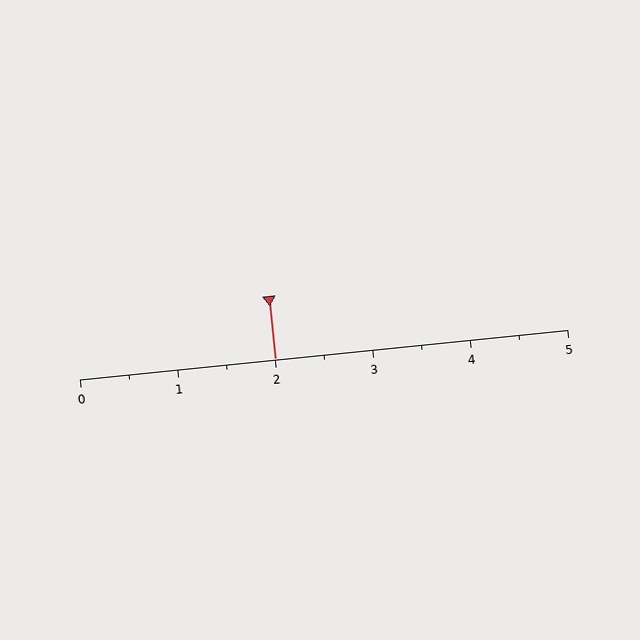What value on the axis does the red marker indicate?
The marker indicates approximately 2.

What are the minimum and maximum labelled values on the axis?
The axis runs from 0 to 5.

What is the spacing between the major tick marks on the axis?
The major ticks are spaced 1 apart.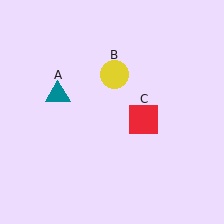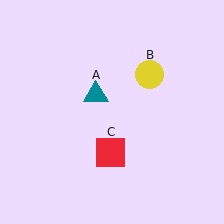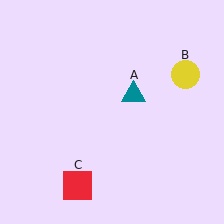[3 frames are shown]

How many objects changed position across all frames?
3 objects changed position: teal triangle (object A), yellow circle (object B), red square (object C).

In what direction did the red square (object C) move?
The red square (object C) moved down and to the left.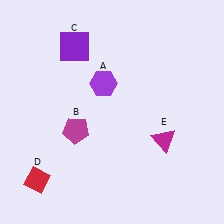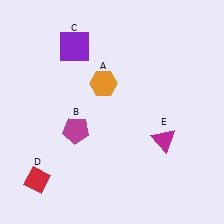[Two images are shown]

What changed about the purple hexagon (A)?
In Image 1, A is purple. In Image 2, it changed to orange.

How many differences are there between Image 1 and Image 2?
There is 1 difference between the two images.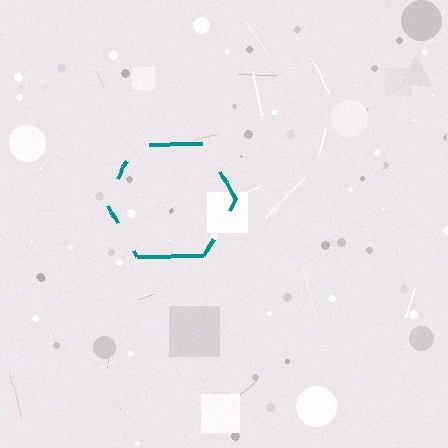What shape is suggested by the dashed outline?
The dashed outline suggests a hexagon.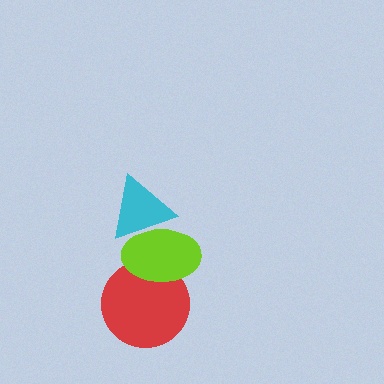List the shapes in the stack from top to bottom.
From top to bottom: the cyan triangle, the lime ellipse, the red circle.